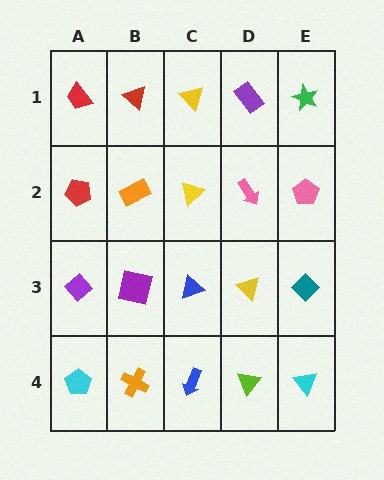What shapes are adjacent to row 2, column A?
A red trapezoid (row 1, column A), a purple diamond (row 3, column A), an orange rectangle (row 2, column B).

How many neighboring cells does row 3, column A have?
3.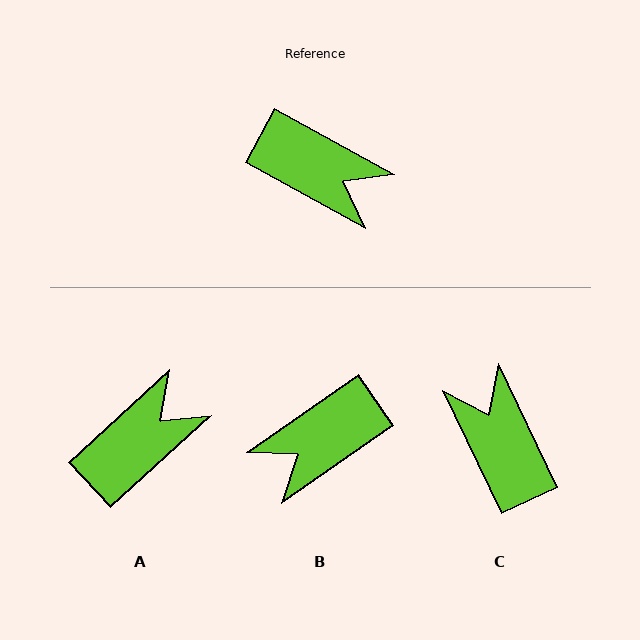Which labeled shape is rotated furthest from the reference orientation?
C, about 144 degrees away.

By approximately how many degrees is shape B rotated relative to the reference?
Approximately 117 degrees clockwise.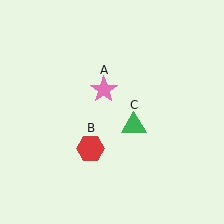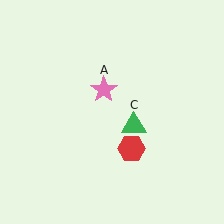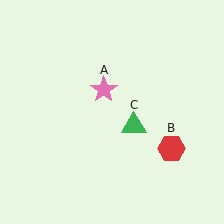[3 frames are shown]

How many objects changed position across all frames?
1 object changed position: red hexagon (object B).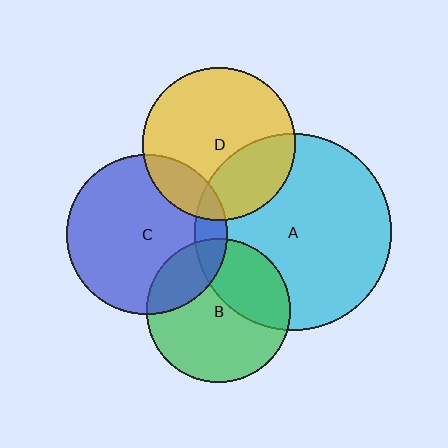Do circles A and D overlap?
Yes.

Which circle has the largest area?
Circle A (cyan).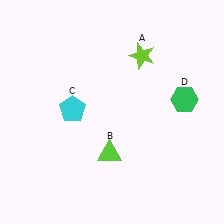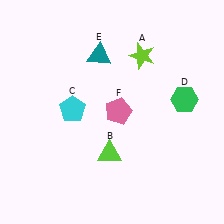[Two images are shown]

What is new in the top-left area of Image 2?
A teal triangle (E) was added in the top-left area of Image 2.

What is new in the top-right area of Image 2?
A pink pentagon (F) was added in the top-right area of Image 2.